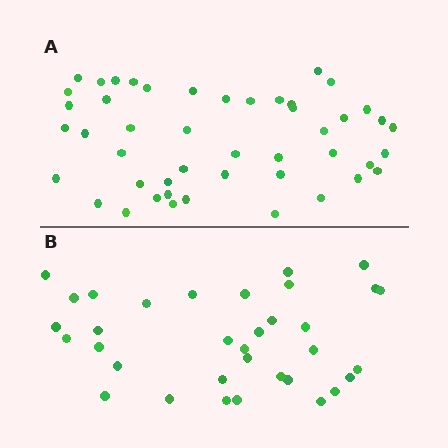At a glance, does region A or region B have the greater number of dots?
Region A (the top region) has more dots.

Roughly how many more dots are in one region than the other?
Region A has approximately 15 more dots than region B.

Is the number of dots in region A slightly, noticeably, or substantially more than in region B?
Region A has noticeably more, but not dramatically so. The ratio is roughly 1.4 to 1.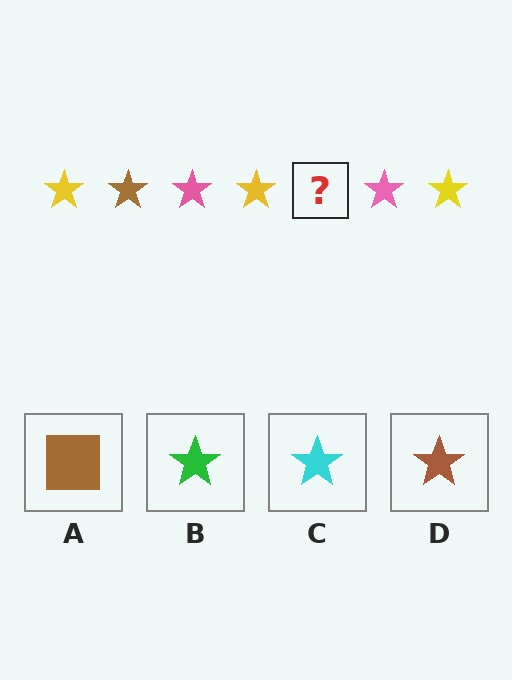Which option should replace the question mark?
Option D.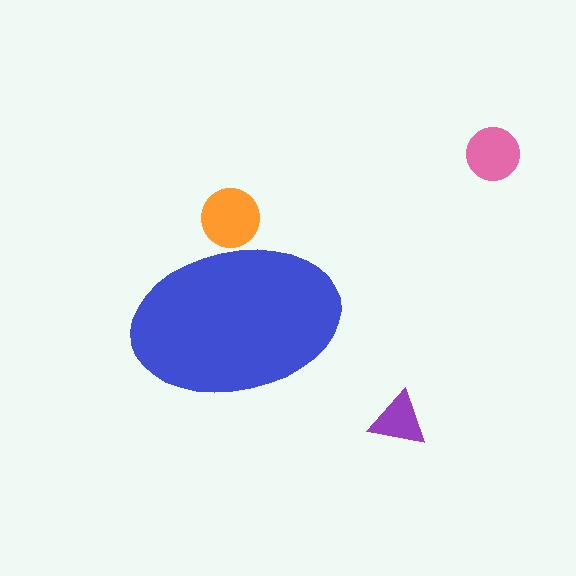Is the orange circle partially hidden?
Yes, the orange circle is partially hidden behind the blue ellipse.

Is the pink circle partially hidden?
No, the pink circle is fully visible.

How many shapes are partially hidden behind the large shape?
1 shape is partially hidden.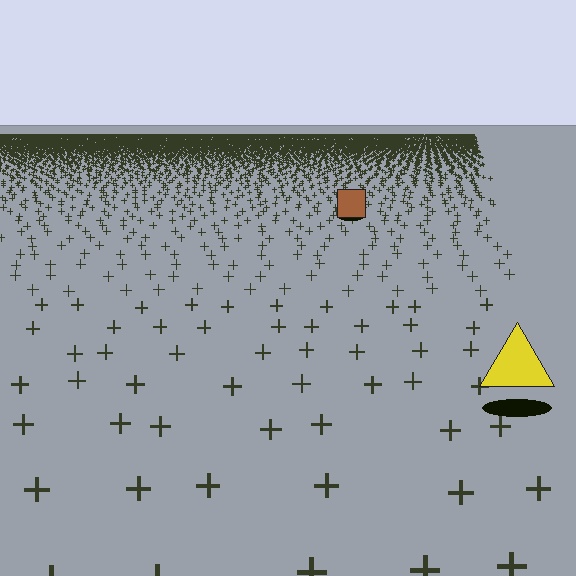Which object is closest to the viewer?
The yellow triangle is closest. The texture marks near it are larger and more spread out.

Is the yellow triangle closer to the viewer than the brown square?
Yes. The yellow triangle is closer — you can tell from the texture gradient: the ground texture is coarser near it.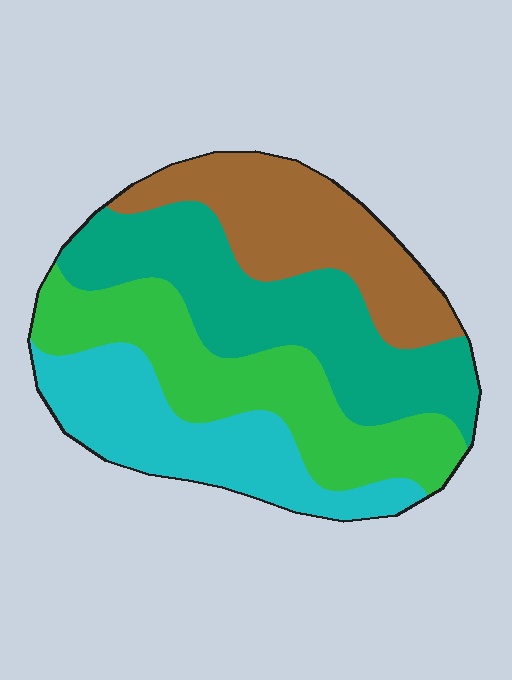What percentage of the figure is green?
Green takes up about one quarter (1/4) of the figure.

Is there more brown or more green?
Green.